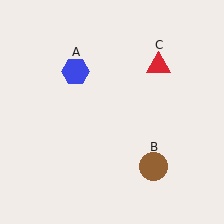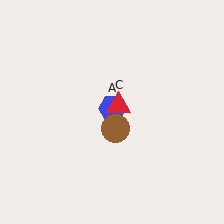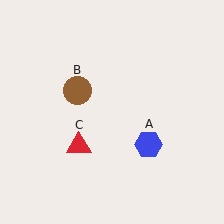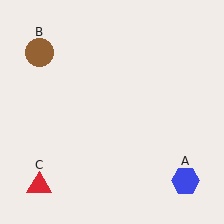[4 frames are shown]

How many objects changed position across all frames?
3 objects changed position: blue hexagon (object A), brown circle (object B), red triangle (object C).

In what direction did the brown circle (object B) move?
The brown circle (object B) moved up and to the left.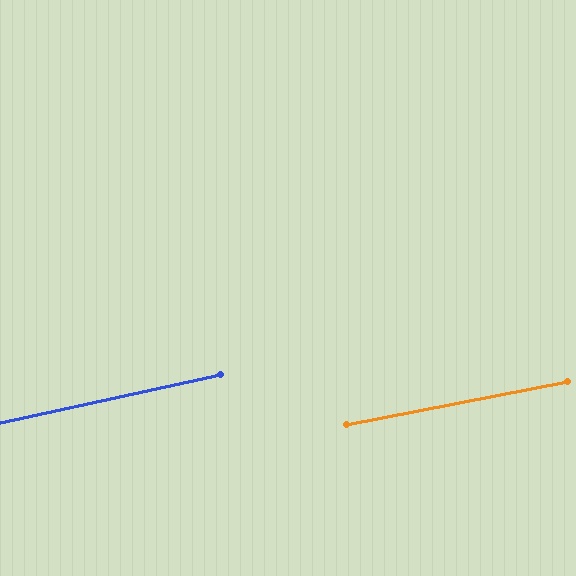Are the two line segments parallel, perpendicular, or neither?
Parallel — their directions differ by only 1.2°.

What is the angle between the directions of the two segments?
Approximately 1 degree.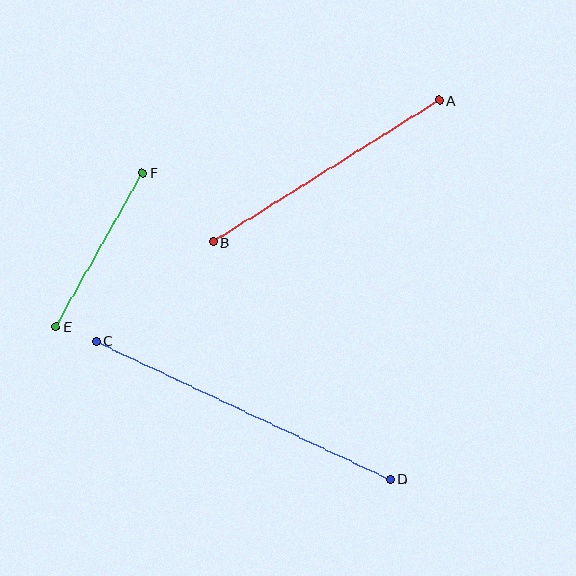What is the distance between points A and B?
The distance is approximately 267 pixels.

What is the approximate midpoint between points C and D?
The midpoint is at approximately (243, 410) pixels.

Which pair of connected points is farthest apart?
Points C and D are farthest apart.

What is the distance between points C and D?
The distance is approximately 325 pixels.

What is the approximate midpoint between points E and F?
The midpoint is at approximately (100, 250) pixels.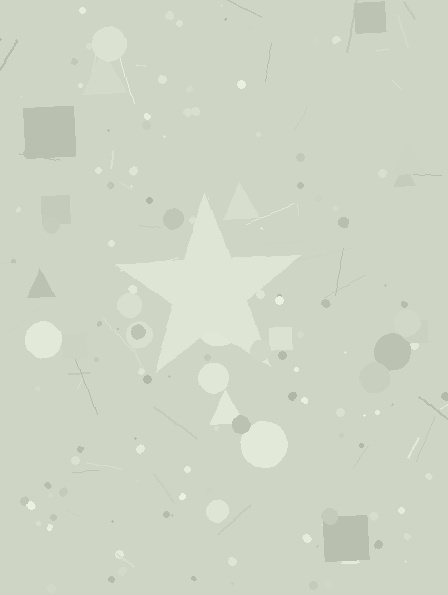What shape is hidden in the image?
A star is hidden in the image.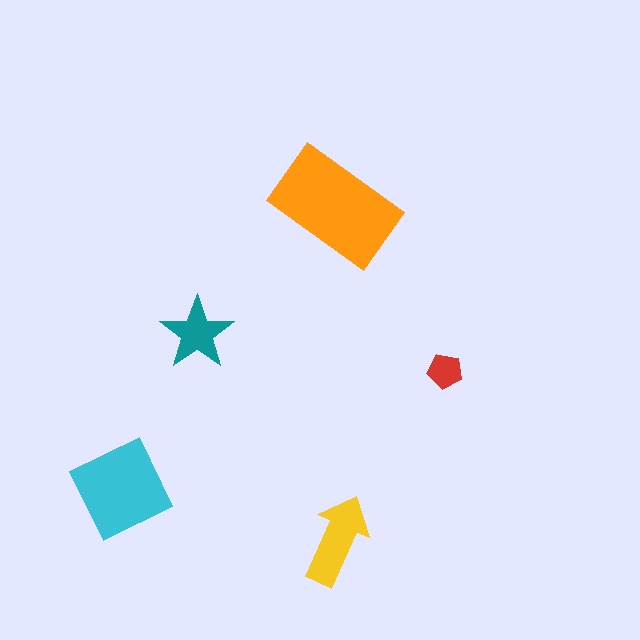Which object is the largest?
The orange rectangle.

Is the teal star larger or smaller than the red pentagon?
Larger.